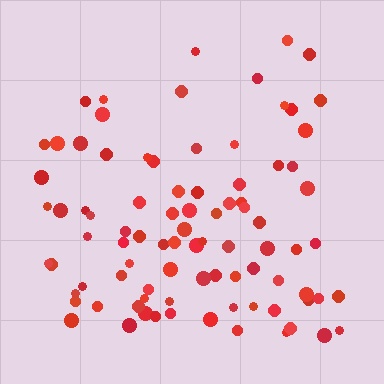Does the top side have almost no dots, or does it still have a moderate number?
Still a moderate number, just noticeably fewer than the bottom.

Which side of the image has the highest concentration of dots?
The bottom.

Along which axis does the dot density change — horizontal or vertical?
Vertical.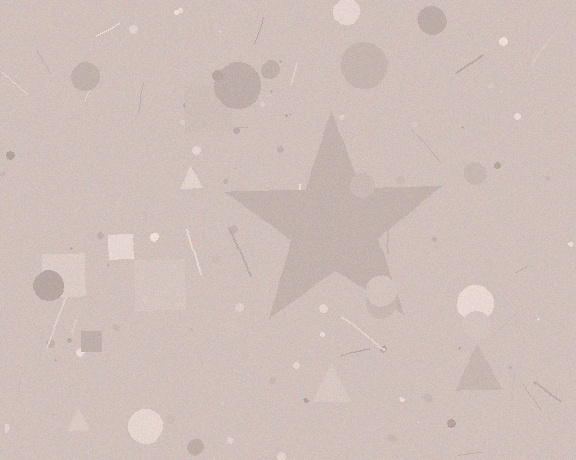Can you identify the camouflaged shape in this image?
The camouflaged shape is a star.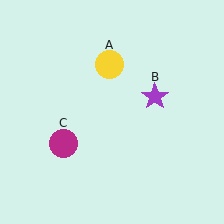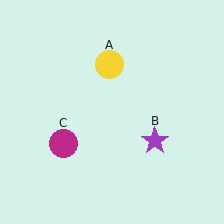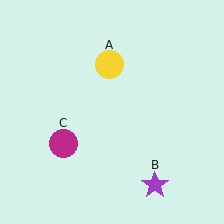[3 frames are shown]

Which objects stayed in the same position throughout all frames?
Yellow circle (object A) and magenta circle (object C) remained stationary.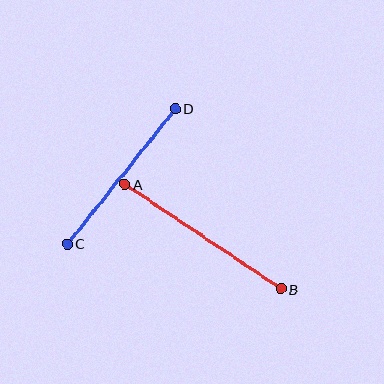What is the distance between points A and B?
The distance is approximately 188 pixels.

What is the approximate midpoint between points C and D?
The midpoint is at approximately (121, 176) pixels.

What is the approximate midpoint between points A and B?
The midpoint is at approximately (203, 237) pixels.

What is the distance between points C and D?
The distance is approximately 173 pixels.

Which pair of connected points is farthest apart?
Points A and B are farthest apart.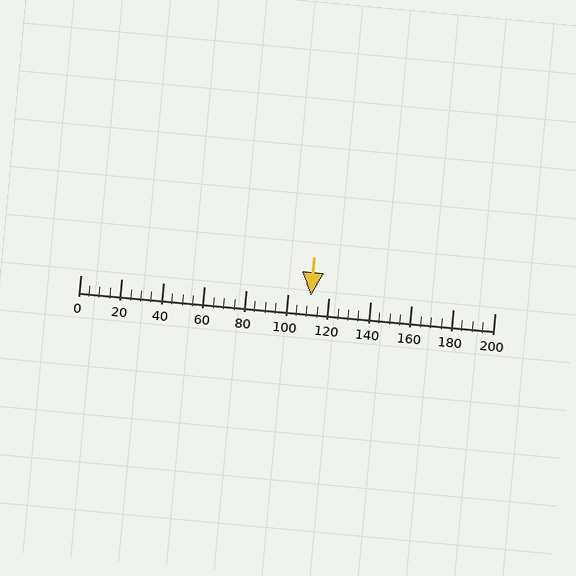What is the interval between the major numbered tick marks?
The major tick marks are spaced 20 units apart.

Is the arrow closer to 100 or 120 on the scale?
The arrow is closer to 120.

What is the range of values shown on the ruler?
The ruler shows values from 0 to 200.